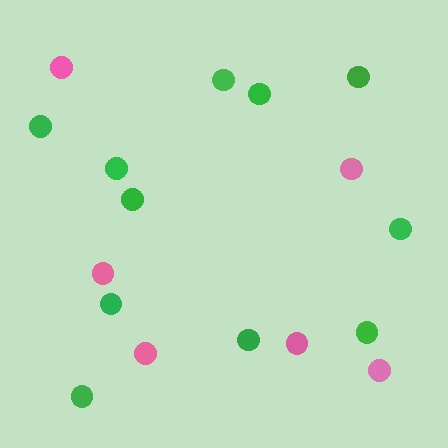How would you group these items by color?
There are 2 groups: one group of green circles (11) and one group of pink circles (6).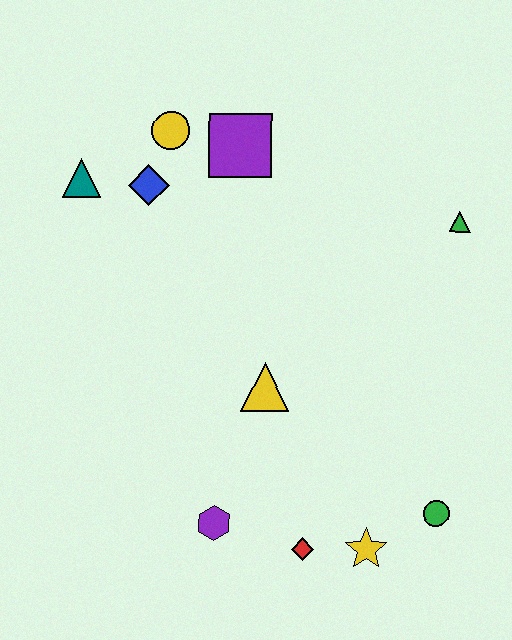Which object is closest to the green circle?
The yellow star is closest to the green circle.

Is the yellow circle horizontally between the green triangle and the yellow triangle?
No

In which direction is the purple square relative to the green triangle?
The purple square is to the left of the green triangle.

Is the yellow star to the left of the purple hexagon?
No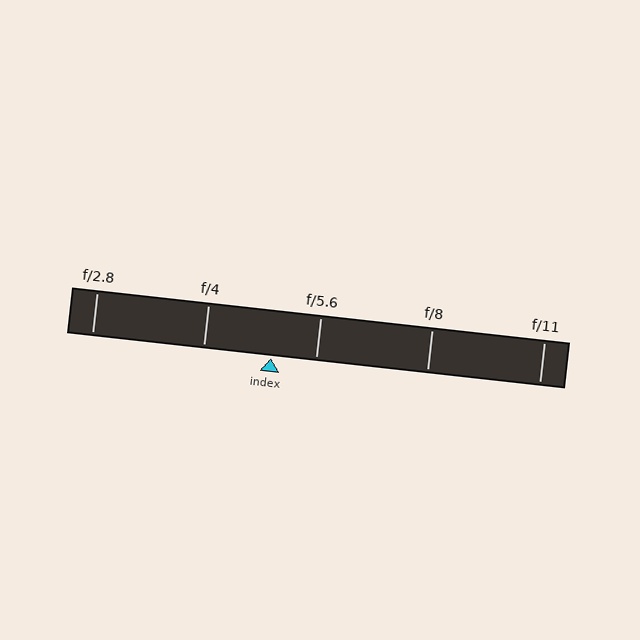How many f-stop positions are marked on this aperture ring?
There are 5 f-stop positions marked.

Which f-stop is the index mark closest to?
The index mark is closest to f/5.6.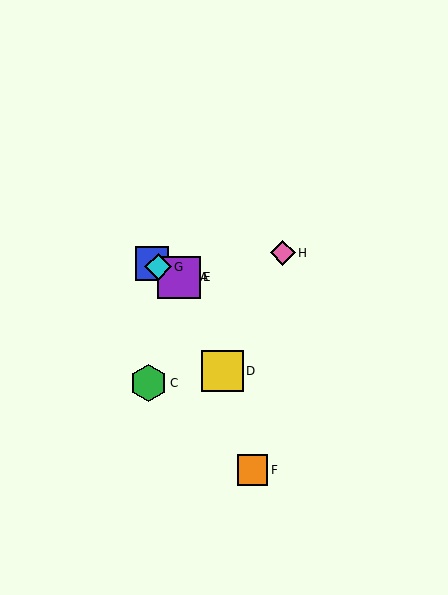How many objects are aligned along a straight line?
4 objects (A, B, E, G) are aligned along a straight line.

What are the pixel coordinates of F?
Object F is at (253, 470).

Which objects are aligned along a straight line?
Objects A, B, E, G are aligned along a straight line.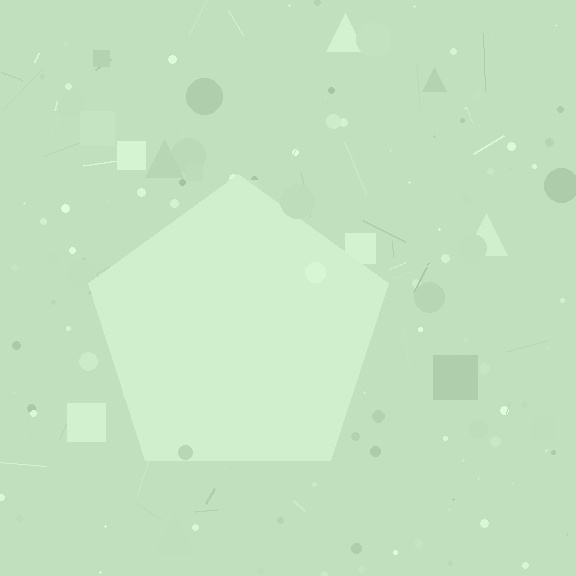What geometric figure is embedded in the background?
A pentagon is embedded in the background.